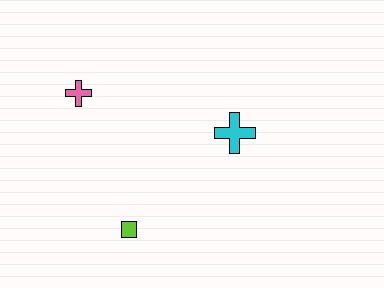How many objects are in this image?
There are 3 objects.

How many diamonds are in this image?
There are no diamonds.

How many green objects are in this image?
There are no green objects.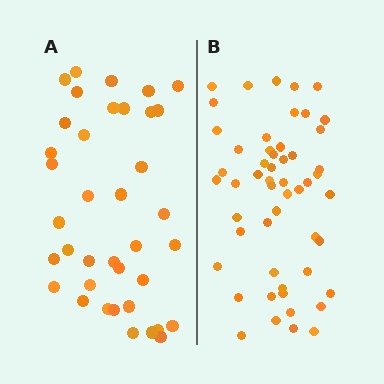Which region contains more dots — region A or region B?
Region B (the right region) has more dots.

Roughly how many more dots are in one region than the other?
Region B has approximately 15 more dots than region A.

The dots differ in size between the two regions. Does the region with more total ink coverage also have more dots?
No. Region A has more total ink coverage because its dots are larger, but region B actually contains more individual dots. Total area can be misleading — the number of items is what matters here.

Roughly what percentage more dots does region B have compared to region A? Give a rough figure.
About 40% more.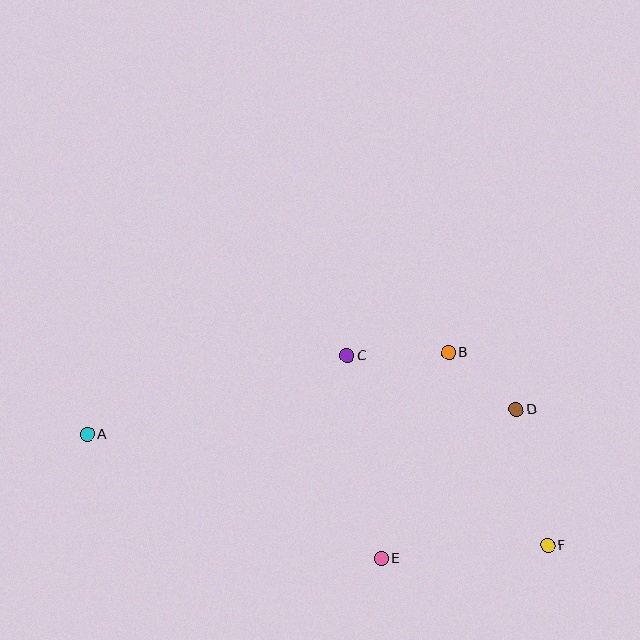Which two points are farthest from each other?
Points A and F are farthest from each other.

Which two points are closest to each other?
Points B and D are closest to each other.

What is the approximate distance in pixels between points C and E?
The distance between C and E is approximately 206 pixels.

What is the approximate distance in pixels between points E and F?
The distance between E and F is approximately 167 pixels.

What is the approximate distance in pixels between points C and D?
The distance between C and D is approximately 177 pixels.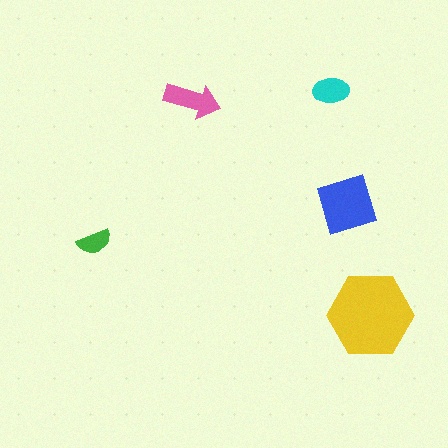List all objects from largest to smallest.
The yellow hexagon, the blue diamond, the pink arrow, the cyan ellipse, the green semicircle.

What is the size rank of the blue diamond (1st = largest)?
2nd.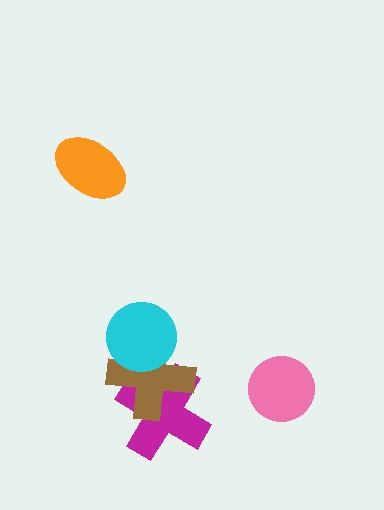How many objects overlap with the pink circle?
0 objects overlap with the pink circle.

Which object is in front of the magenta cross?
The brown cross is in front of the magenta cross.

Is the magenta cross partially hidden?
Yes, it is partially covered by another shape.